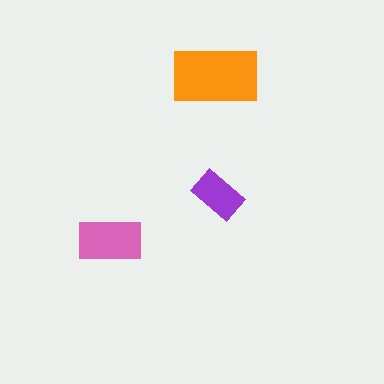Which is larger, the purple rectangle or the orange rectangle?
The orange one.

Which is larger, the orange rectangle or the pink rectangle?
The orange one.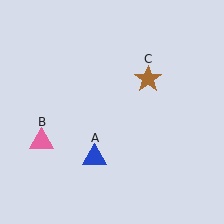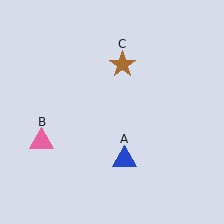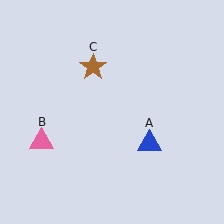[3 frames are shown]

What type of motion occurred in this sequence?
The blue triangle (object A), brown star (object C) rotated counterclockwise around the center of the scene.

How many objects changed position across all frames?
2 objects changed position: blue triangle (object A), brown star (object C).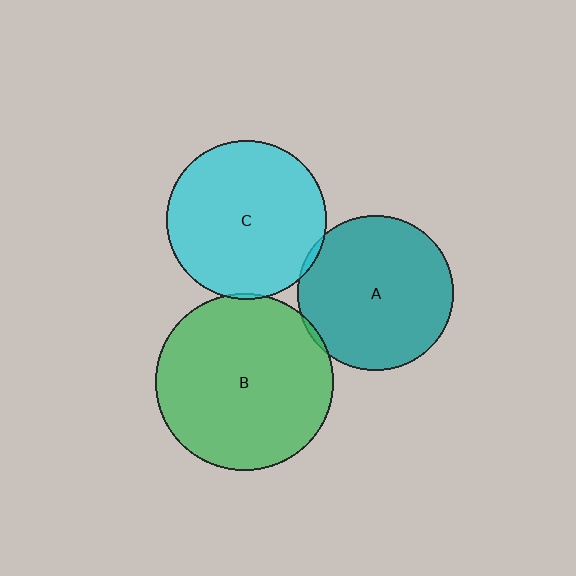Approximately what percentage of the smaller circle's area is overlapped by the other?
Approximately 5%.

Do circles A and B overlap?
Yes.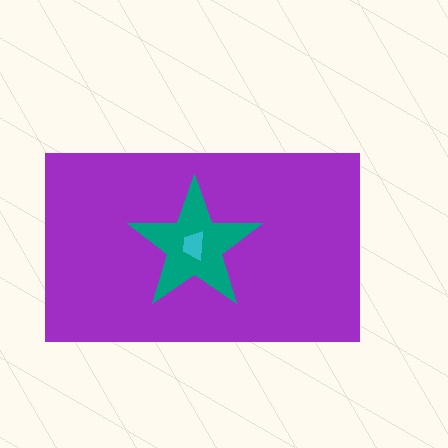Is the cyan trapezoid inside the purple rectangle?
Yes.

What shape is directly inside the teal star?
The cyan trapezoid.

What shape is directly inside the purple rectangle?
The teal star.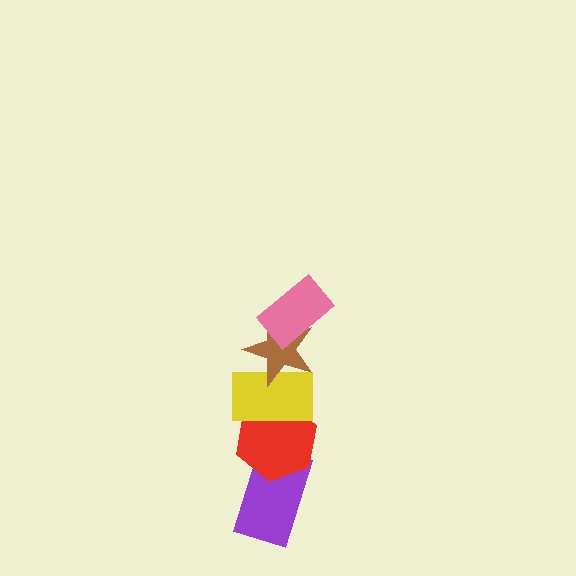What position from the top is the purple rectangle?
The purple rectangle is 5th from the top.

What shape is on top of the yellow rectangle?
The brown star is on top of the yellow rectangle.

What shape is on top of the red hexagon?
The yellow rectangle is on top of the red hexagon.